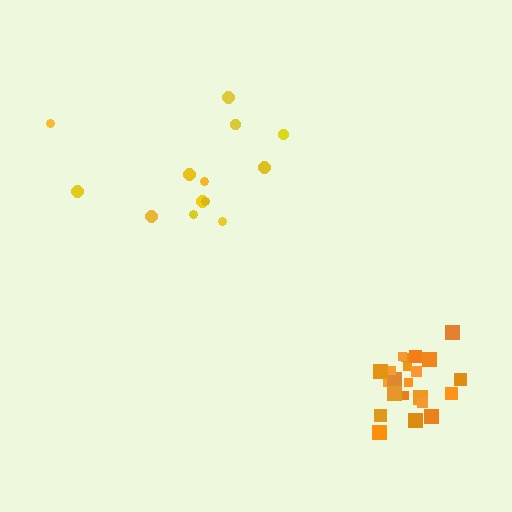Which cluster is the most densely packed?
Orange.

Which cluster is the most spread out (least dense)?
Yellow.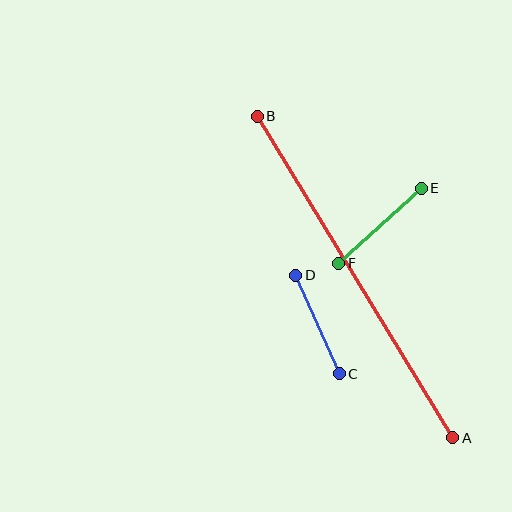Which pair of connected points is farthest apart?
Points A and B are farthest apart.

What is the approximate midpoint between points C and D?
The midpoint is at approximately (317, 325) pixels.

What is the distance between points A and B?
The distance is approximately 377 pixels.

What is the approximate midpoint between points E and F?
The midpoint is at approximately (380, 226) pixels.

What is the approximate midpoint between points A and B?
The midpoint is at approximately (355, 277) pixels.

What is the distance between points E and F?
The distance is approximately 111 pixels.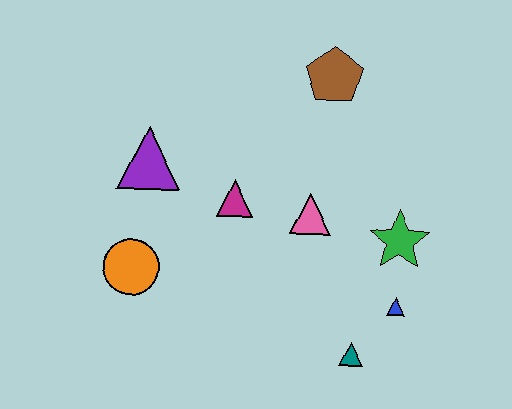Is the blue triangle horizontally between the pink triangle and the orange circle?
No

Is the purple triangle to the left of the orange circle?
No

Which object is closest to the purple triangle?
The magenta triangle is closest to the purple triangle.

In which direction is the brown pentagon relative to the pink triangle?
The brown pentagon is above the pink triangle.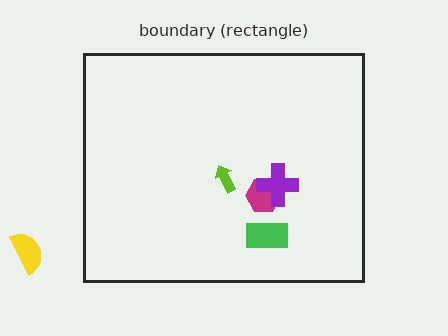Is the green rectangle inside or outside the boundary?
Inside.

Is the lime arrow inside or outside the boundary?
Inside.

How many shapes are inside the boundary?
4 inside, 1 outside.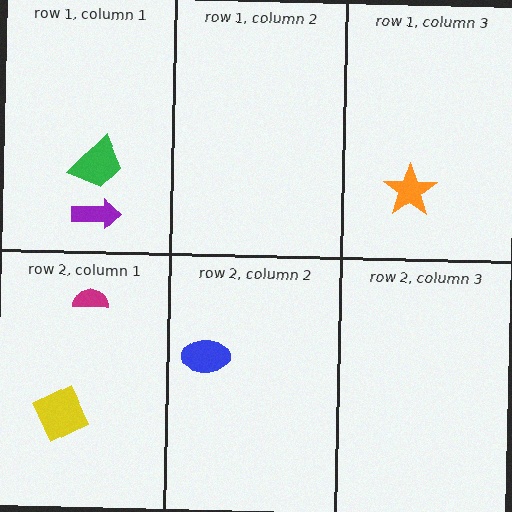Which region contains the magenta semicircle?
The row 2, column 1 region.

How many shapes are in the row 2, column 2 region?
1.